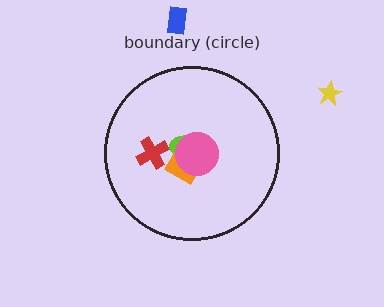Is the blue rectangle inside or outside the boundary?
Outside.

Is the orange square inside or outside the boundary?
Inside.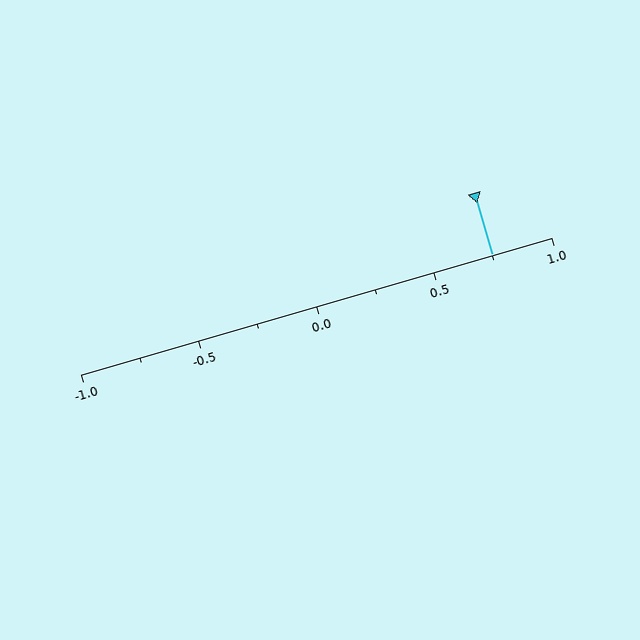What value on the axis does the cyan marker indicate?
The marker indicates approximately 0.75.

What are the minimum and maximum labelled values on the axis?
The axis runs from -1.0 to 1.0.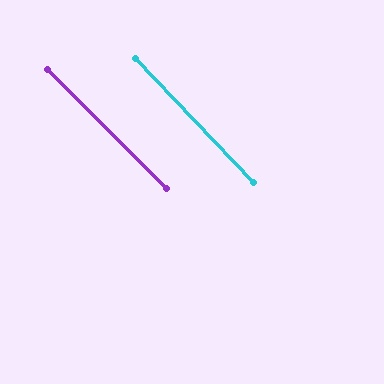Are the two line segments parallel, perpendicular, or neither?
Parallel — their directions differ by only 1.3°.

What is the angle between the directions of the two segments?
Approximately 1 degree.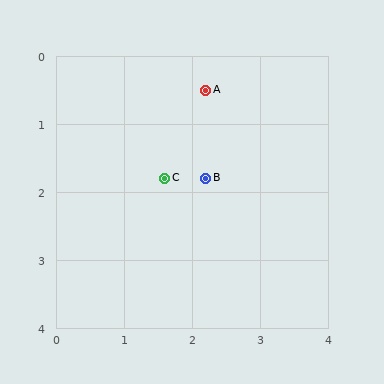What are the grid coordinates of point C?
Point C is at approximately (1.6, 1.8).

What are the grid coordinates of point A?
Point A is at approximately (2.2, 0.5).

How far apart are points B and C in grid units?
Points B and C are about 0.6 grid units apart.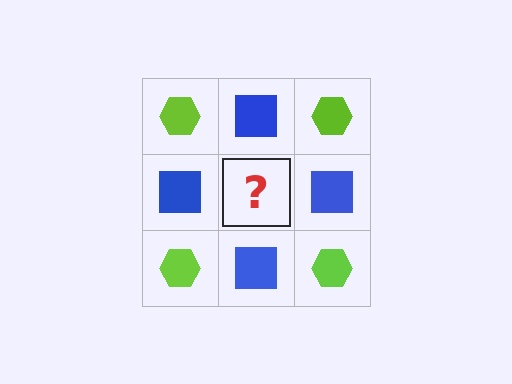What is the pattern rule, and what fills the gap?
The rule is that it alternates lime hexagon and blue square in a checkerboard pattern. The gap should be filled with a lime hexagon.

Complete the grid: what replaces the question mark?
The question mark should be replaced with a lime hexagon.